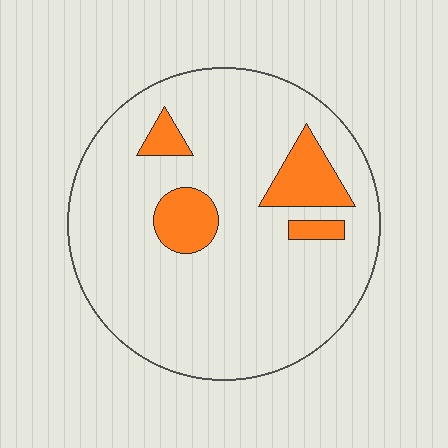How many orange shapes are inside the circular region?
4.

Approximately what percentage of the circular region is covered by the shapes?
Approximately 15%.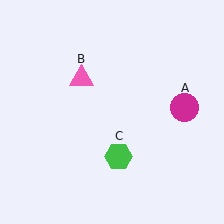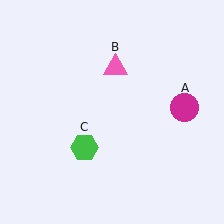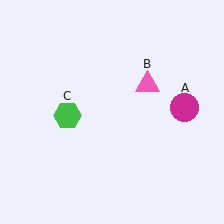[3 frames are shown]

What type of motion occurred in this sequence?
The pink triangle (object B), green hexagon (object C) rotated clockwise around the center of the scene.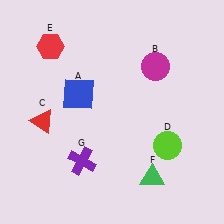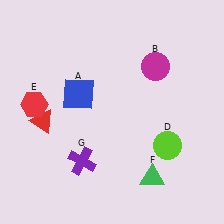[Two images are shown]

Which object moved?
The red hexagon (E) moved down.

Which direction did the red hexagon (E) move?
The red hexagon (E) moved down.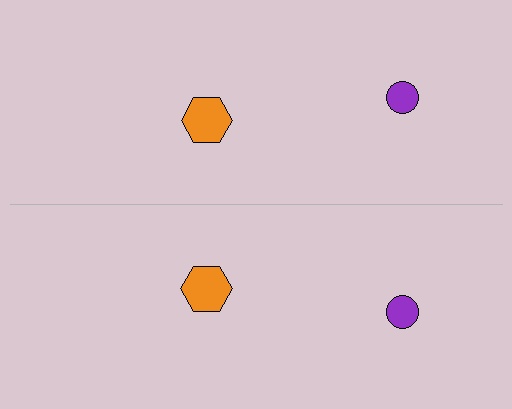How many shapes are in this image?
There are 4 shapes in this image.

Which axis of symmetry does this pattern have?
The pattern has a horizontal axis of symmetry running through the center of the image.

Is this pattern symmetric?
Yes, this pattern has bilateral (reflection) symmetry.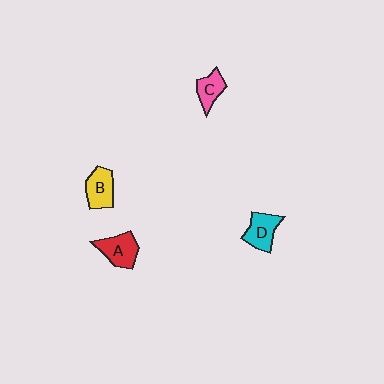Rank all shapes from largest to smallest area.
From largest to smallest: A (red), D (cyan), B (yellow), C (pink).